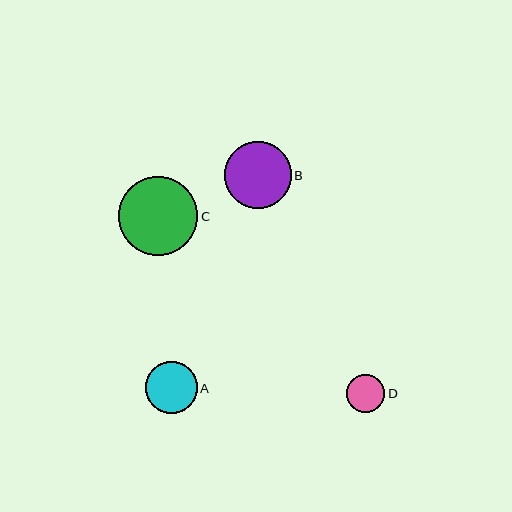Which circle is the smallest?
Circle D is the smallest with a size of approximately 39 pixels.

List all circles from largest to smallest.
From largest to smallest: C, B, A, D.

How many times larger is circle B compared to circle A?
Circle B is approximately 1.3 times the size of circle A.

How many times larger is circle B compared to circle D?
Circle B is approximately 1.7 times the size of circle D.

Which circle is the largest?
Circle C is the largest with a size of approximately 80 pixels.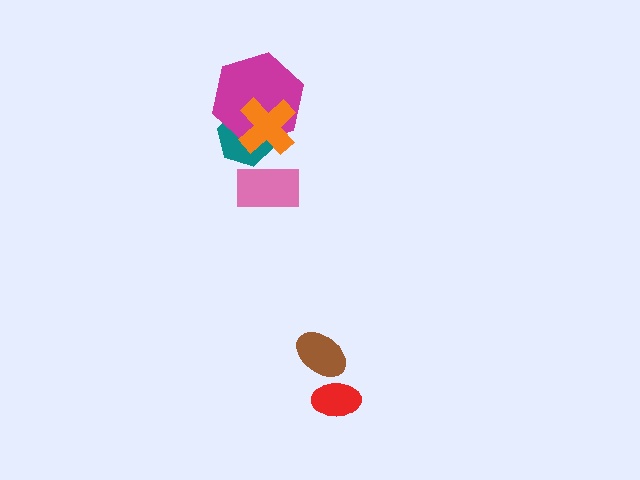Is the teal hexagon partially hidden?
Yes, it is partially covered by another shape.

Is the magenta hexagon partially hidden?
Yes, it is partially covered by another shape.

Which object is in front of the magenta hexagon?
The orange cross is in front of the magenta hexagon.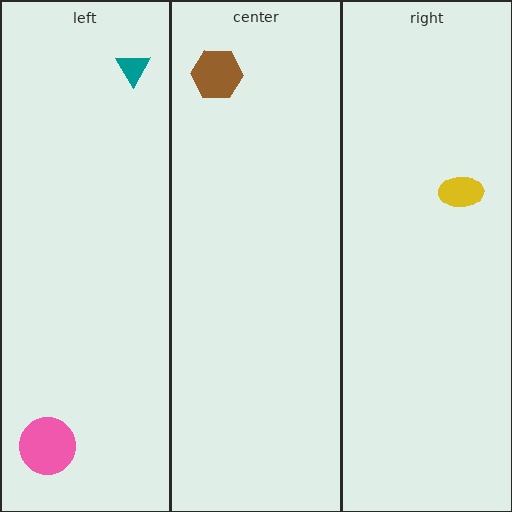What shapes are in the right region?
The yellow ellipse.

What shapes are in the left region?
The teal triangle, the pink circle.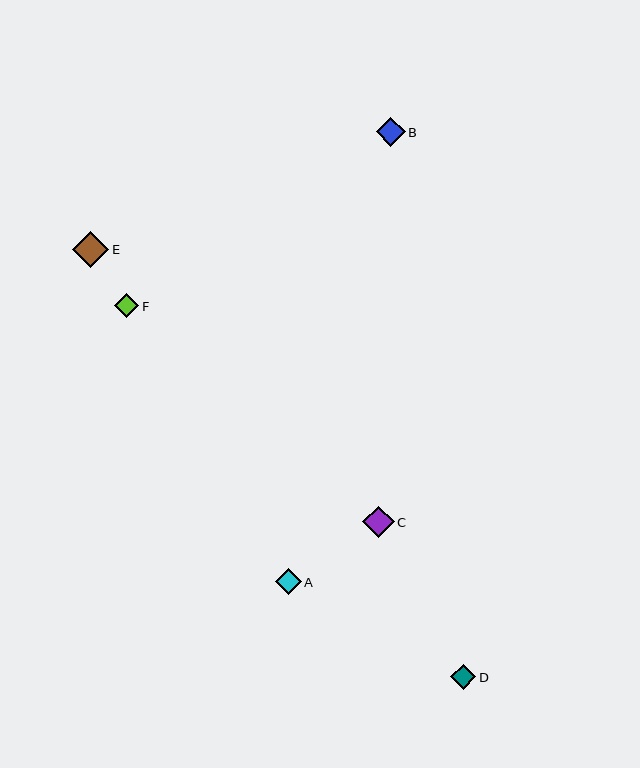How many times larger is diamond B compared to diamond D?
Diamond B is approximately 1.2 times the size of diamond D.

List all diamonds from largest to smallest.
From largest to smallest: E, C, B, A, D, F.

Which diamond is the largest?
Diamond E is the largest with a size of approximately 36 pixels.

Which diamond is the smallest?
Diamond F is the smallest with a size of approximately 24 pixels.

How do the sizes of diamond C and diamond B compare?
Diamond C and diamond B are approximately the same size.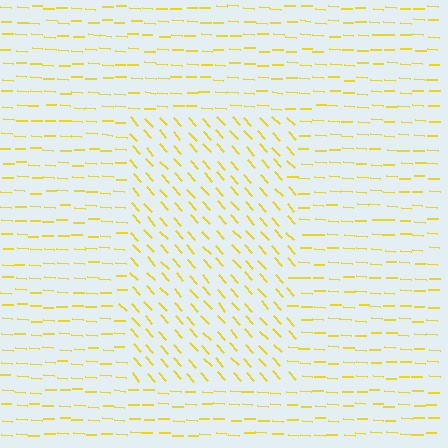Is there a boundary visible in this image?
Yes, there is a texture boundary formed by a change in line orientation.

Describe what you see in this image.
The image is filled with small yellow line segments. A rectangle region in the image has lines oriented differently from the surrounding lines, creating a visible texture boundary.